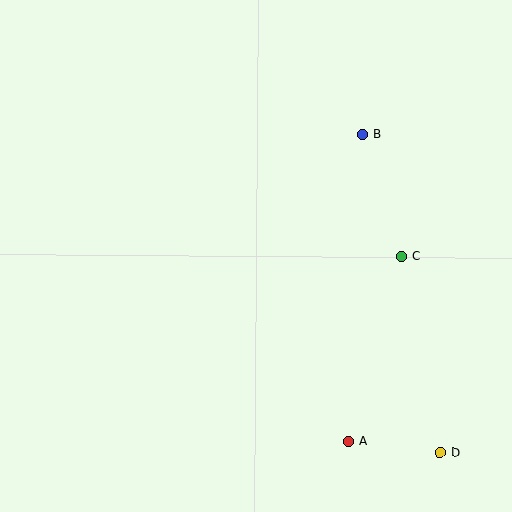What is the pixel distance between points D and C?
The distance between D and C is 200 pixels.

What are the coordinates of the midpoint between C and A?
The midpoint between C and A is at (375, 349).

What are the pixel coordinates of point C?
Point C is at (401, 256).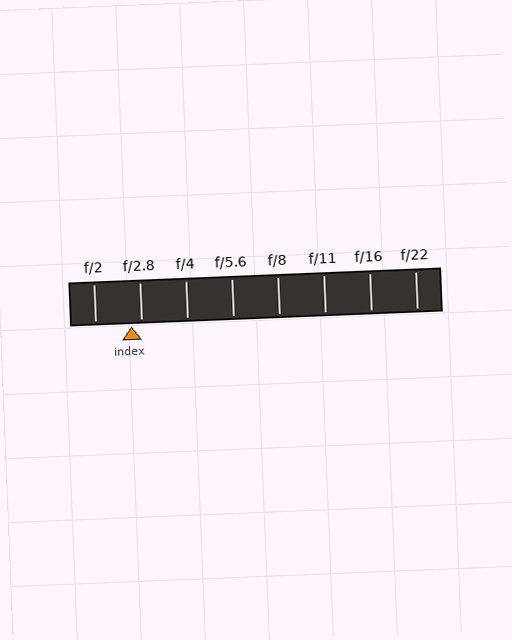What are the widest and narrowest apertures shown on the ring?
The widest aperture shown is f/2 and the narrowest is f/22.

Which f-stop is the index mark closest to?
The index mark is closest to f/2.8.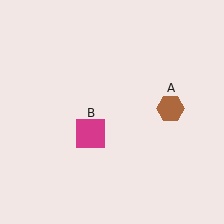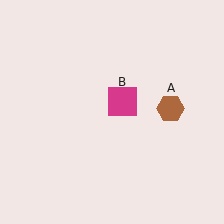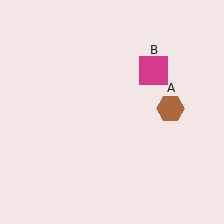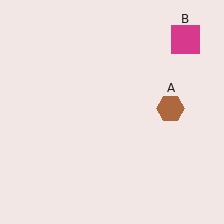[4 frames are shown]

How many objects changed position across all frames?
1 object changed position: magenta square (object B).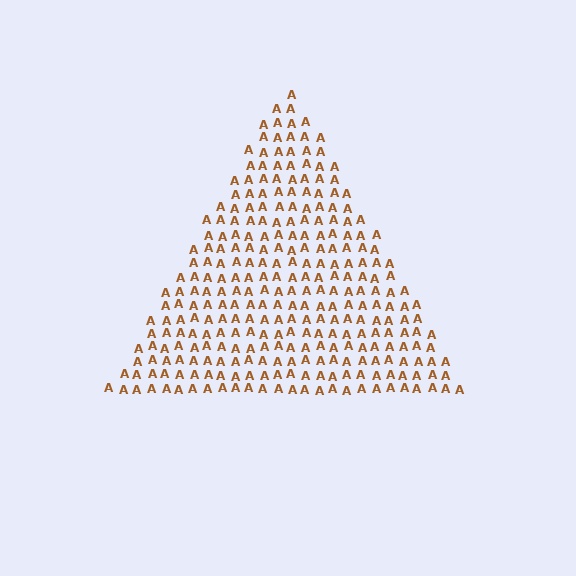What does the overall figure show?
The overall figure shows a triangle.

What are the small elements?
The small elements are letter A's.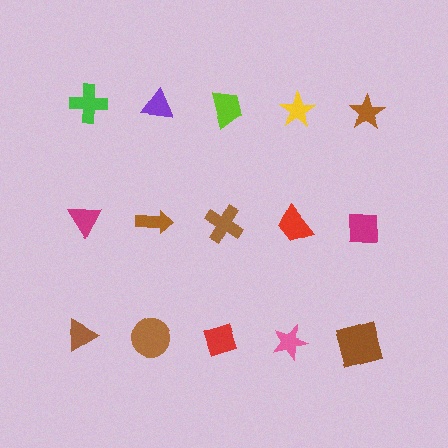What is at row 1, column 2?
A purple triangle.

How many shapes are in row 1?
5 shapes.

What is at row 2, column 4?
A red trapezoid.